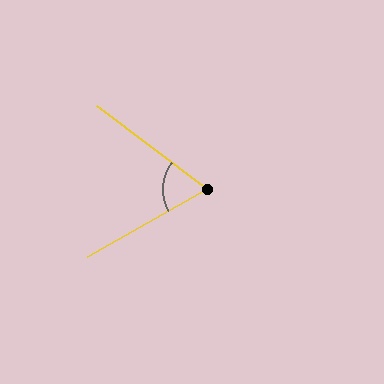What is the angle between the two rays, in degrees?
Approximately 66 degrees.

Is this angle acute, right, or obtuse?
It is acute.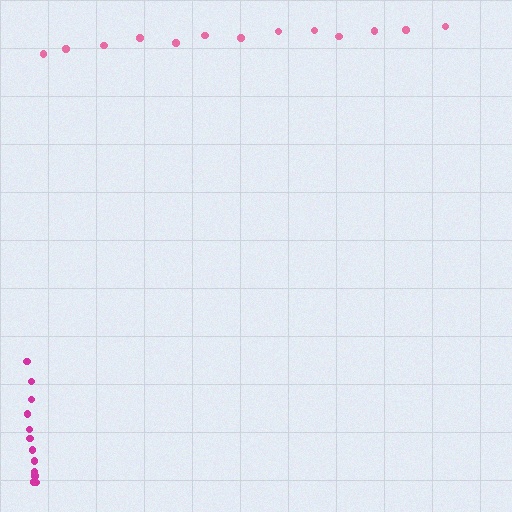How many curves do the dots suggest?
There are 2 distinct paths.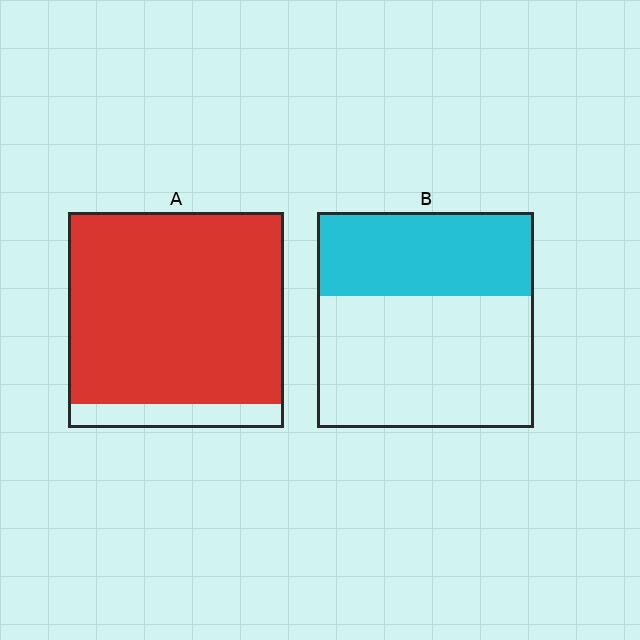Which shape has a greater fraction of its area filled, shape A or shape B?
Shape A.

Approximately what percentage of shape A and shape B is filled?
A is approximately 90% and B is approximately 40%.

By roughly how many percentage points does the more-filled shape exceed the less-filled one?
By roughly 50 percentage points (A over B).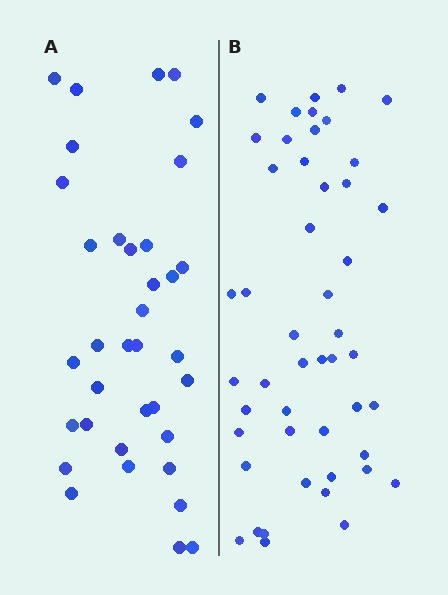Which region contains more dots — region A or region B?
Region B (the right region) has more dots.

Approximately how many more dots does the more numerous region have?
Region B has roughly 12 or so more dots than region A.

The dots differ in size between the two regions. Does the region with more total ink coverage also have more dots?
No. Region A has more total ink coverage because its dots are larger, but region B actually contains more individual dots. Total area can be misleading — the number of items is what matters here.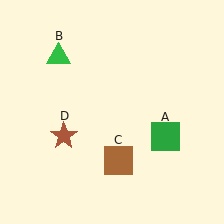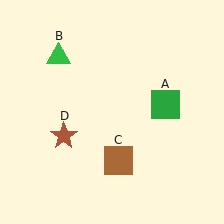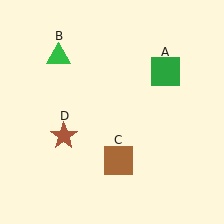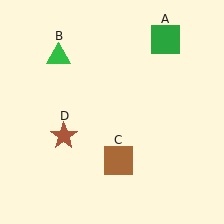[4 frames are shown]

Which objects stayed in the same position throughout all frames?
Green triangle (object B) and brown square (object C) and brown star (object D) remained stationary.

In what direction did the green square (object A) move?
The green square (object A) moved up.